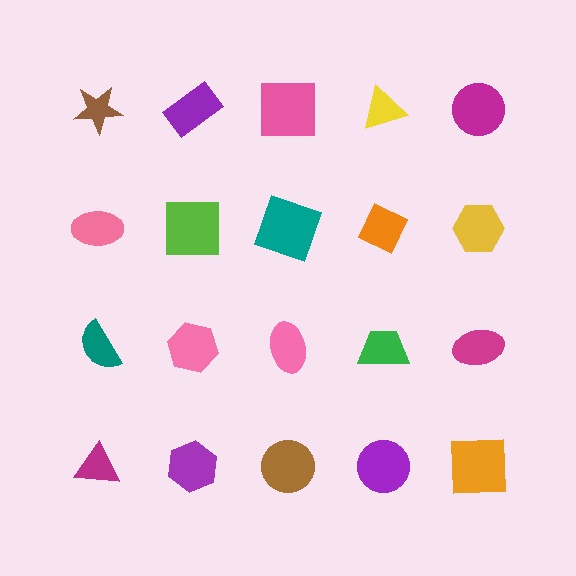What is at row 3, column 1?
A teal semicircle.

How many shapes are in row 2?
5 shapes.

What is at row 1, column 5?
A magenta circle.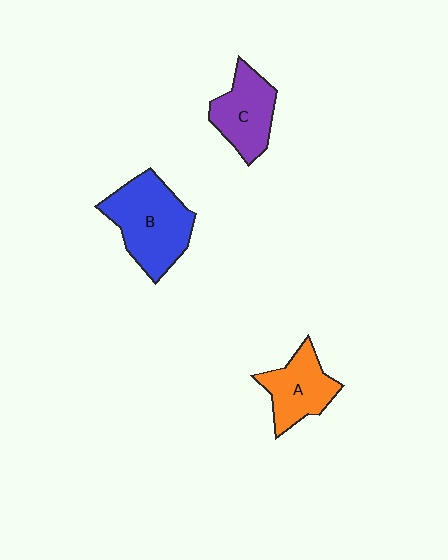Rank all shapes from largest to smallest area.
From largest to smallest: B (blue), C (purple), A (orange).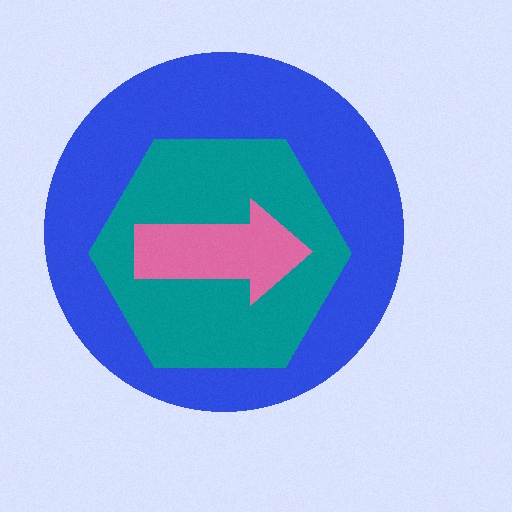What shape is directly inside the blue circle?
The teal hexagon.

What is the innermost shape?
The pink arrow.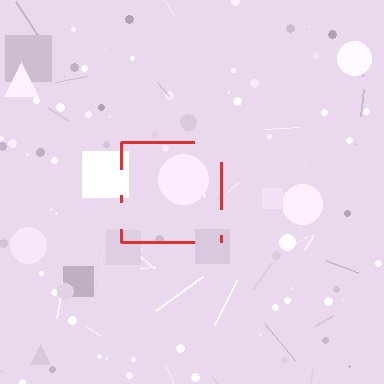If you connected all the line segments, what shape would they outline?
They would outline a square.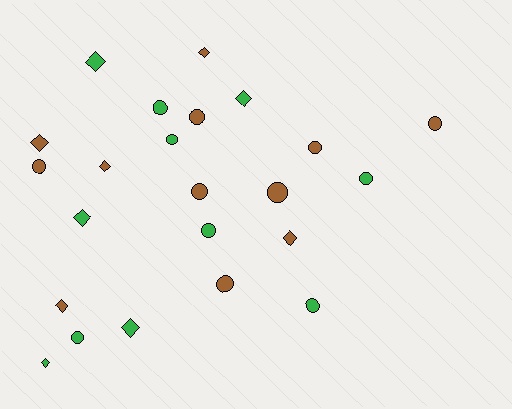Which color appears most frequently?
Brown, with 12 objects.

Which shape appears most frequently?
Circle, with 13 objects.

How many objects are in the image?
There are 23 objects.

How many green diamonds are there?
There are 5 green diamonds.